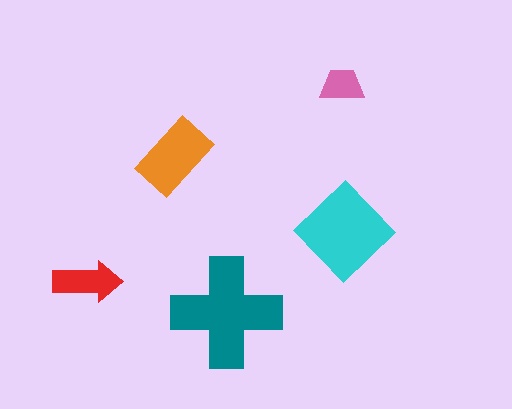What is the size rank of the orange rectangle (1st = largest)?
3rd.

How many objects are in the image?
There are 5 objects in the image.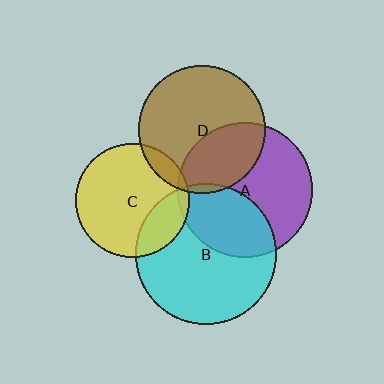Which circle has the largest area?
Circle B (cyan).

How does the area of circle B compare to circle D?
Approximately 1.2 times.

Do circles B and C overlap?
Yes.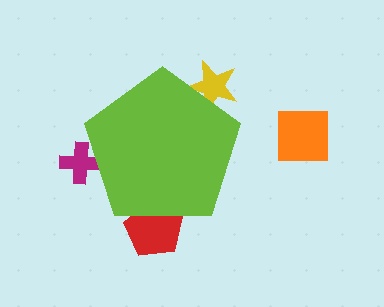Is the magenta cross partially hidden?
Yes, the magenta cross is partially hidden behind the lime pentagon.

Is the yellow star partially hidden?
Yes, the yellow star is partially hidden behind the lime pentagon.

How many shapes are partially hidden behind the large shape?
3 shapes are partially hidden.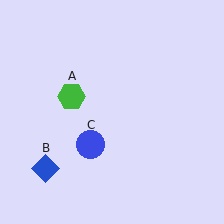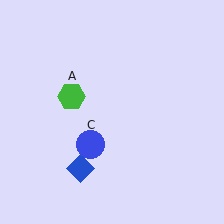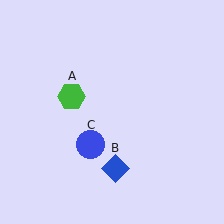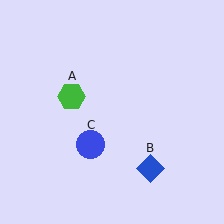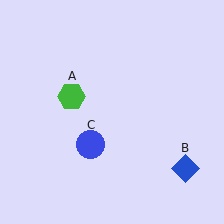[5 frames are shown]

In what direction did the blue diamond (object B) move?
The blue diamond (object B) moved right.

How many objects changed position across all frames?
1 object changed position: blue diamond (object B).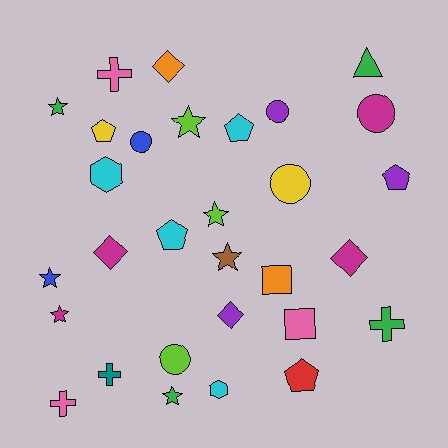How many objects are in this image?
There are 30 objects.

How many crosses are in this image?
There are 4 crosses.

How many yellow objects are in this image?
There are 2 yellow objects.